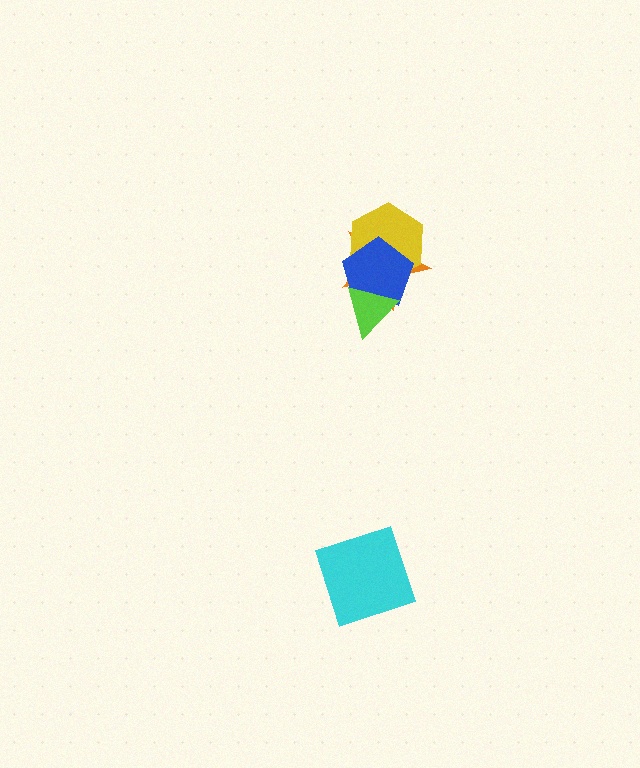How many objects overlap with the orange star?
3 objects overlap with the orange star.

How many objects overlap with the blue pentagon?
3 objects overlap with the blue pentagon.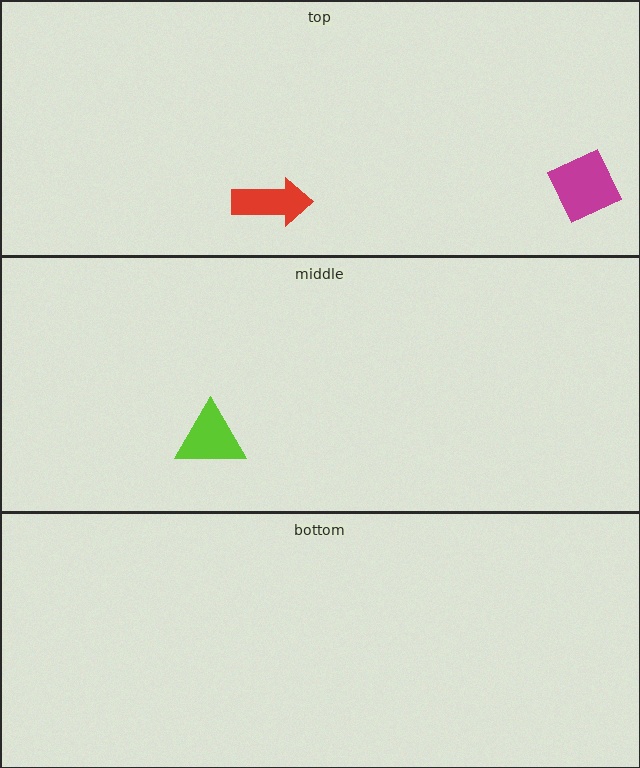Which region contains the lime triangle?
The middle region.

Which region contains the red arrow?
The top region.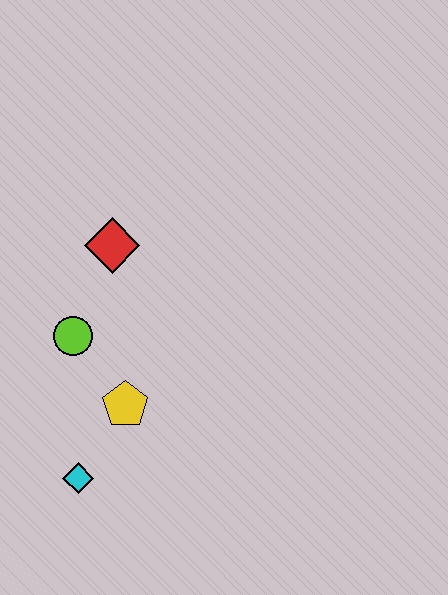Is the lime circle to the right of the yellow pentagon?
No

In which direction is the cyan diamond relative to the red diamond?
The cyan diamond is below the red diamond.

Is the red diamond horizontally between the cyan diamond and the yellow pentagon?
Yes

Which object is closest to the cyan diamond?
The yellow pentagon is closest to the cyan diamond.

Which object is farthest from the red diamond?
The cyan diamond is farthest from the red diamond.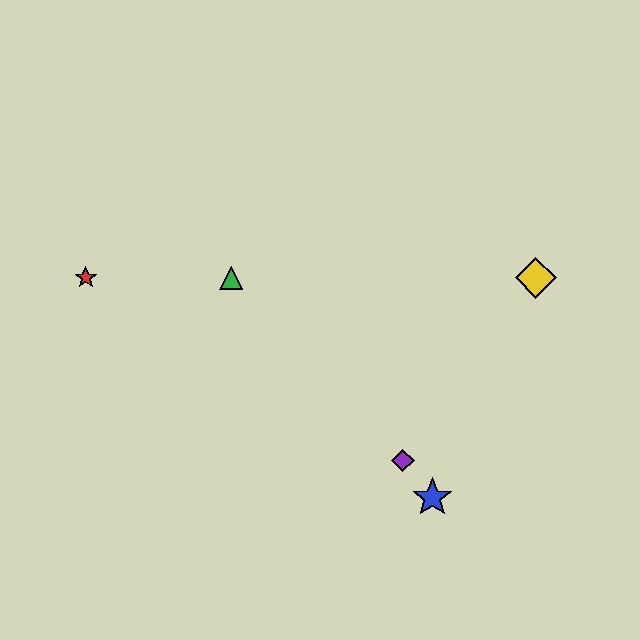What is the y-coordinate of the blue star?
The blue star is at y≈498.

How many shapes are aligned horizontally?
3 shapes (the red star, the green triangle, the yellow diamond) are aligned horizontally.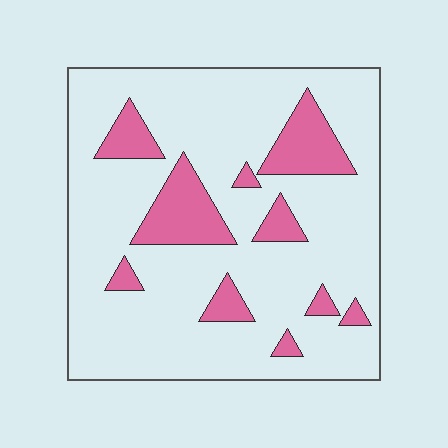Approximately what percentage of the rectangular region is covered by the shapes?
Approximately 20%.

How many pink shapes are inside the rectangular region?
10.